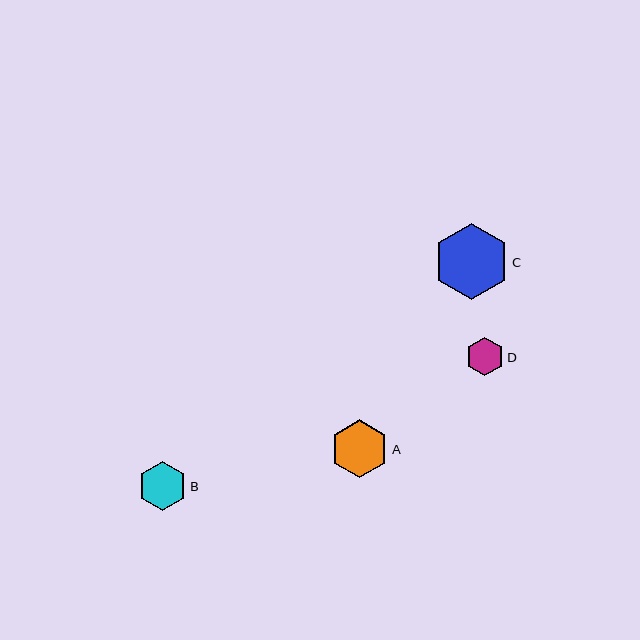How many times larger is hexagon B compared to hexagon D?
Hexagon B is approximately 1.3 times the size of hexagon D.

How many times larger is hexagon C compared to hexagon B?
Hexagon C is approximately 1.5 times the size of hexagon B.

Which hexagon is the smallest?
Hexagon D is the smallest with a size of approximately 39 pixels.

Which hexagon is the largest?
Hexagon C is the largest with a size of approximately 76 pixels.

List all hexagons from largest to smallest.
From largest to smallest: C, A, B, D.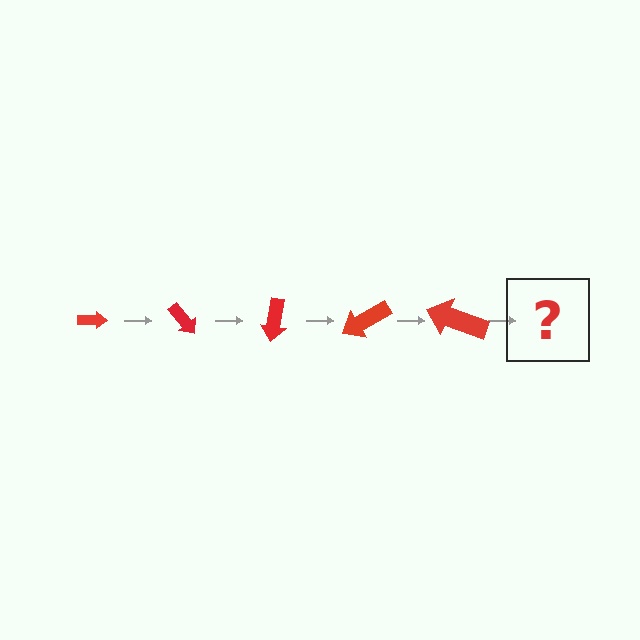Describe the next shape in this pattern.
It should be an arrow, larger than the previous one and rotated 250 degrees from the start.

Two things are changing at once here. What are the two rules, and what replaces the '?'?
The two rules are that the arrow grows larger each step and it rotates 50 degrees each step. The '?' should be an arrow, larger than the previous one and rotated 250 degrees from the start.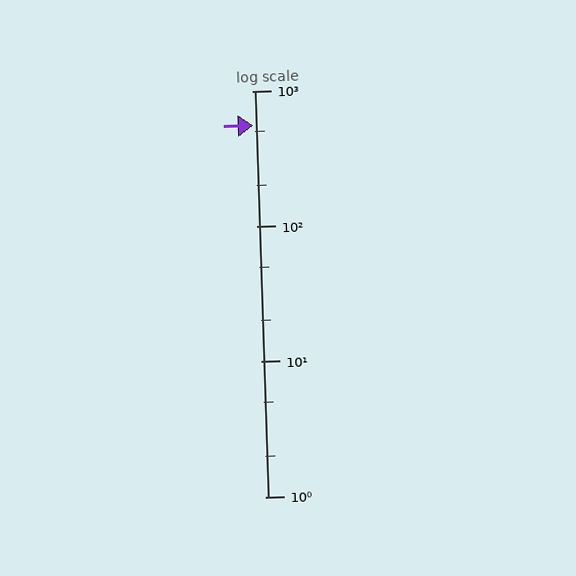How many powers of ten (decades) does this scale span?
The scale spans 3 decades, from 1 to 1000.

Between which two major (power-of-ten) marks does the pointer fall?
The pointer is between 100 and 1000.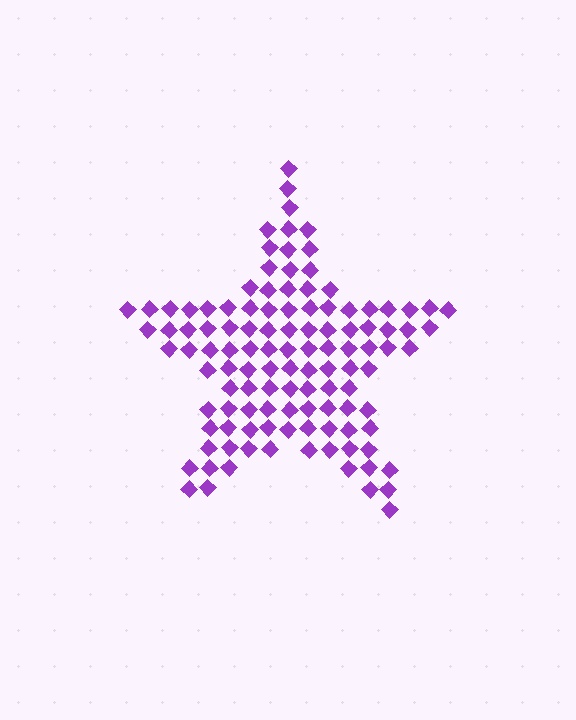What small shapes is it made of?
It is made of small diamonds.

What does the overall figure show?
The overall figure shows a star.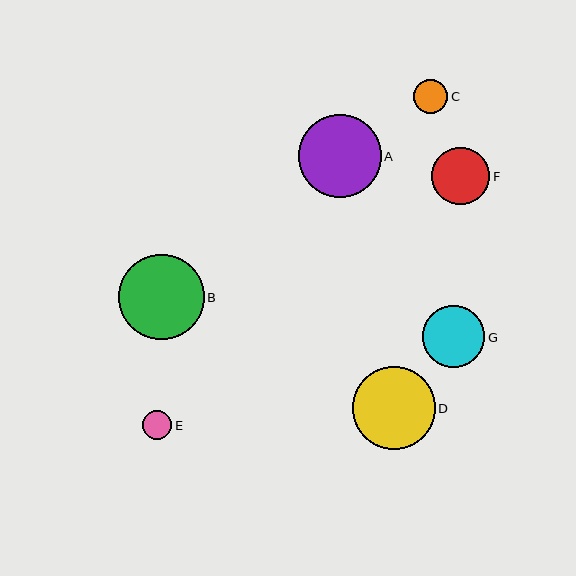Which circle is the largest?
Circle B is the largest with a size of approximately 86 pixels.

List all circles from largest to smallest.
From largest to smallest: B, D, A, G, F, C, E.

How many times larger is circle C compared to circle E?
Circle C is approximately 1.2 times the size of circle E.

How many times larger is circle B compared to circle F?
Circle B is approximately 1.5 times the size of circle F.